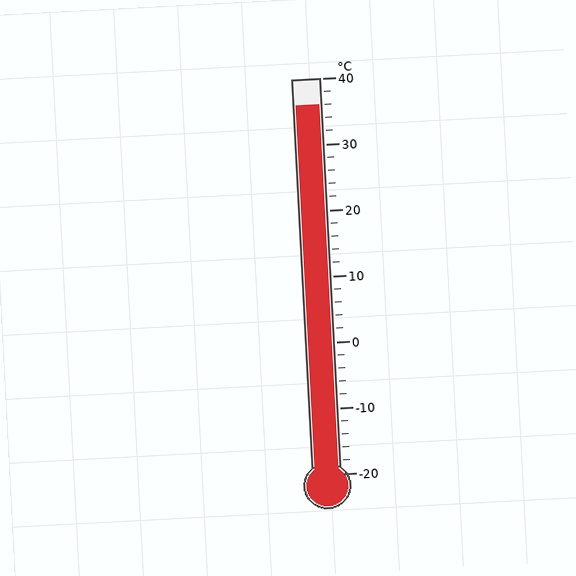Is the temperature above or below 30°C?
The temperature is above 30°C.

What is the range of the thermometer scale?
The thermometer scale ranges from -20°C to 40°C.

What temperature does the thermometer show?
The thermometer shows approximately 36°C.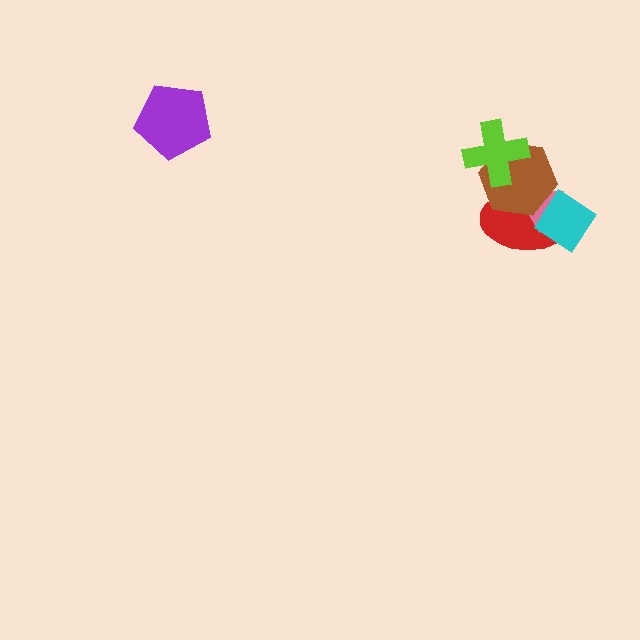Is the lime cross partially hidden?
No, no other shape covers it.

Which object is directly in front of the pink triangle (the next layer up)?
The brown hexagon is directly in front of the pink triangle.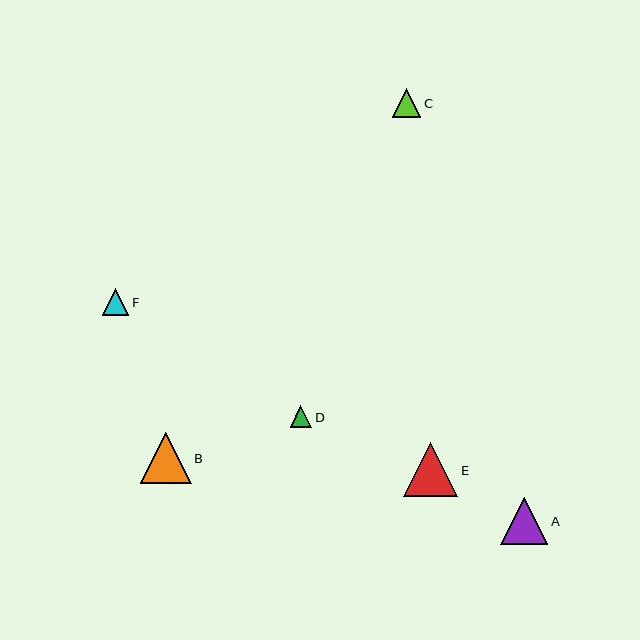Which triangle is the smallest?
Triangle D is the smallest with a size of approximately 22 pixels.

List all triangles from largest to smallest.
From largest to smallest: E, B, A, C, F, D.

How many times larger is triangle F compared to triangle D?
Triangle F is approximately 1.2 times the size of triangle D.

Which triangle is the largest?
Triangle E is the largest with a size of approximately 54 pixels.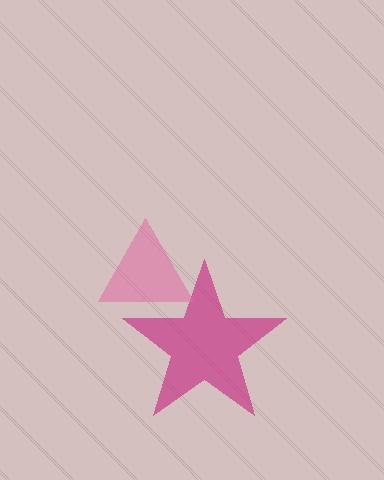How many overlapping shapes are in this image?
There are 2 overlapping shapes in the image.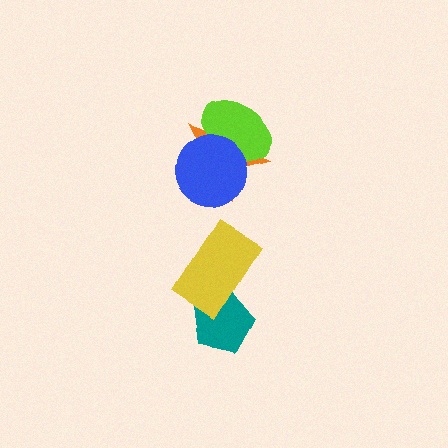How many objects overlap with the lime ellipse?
2 objects overlap with the lime ellipse.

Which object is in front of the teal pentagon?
The yellow rectangle is in front of the teal pentagon.